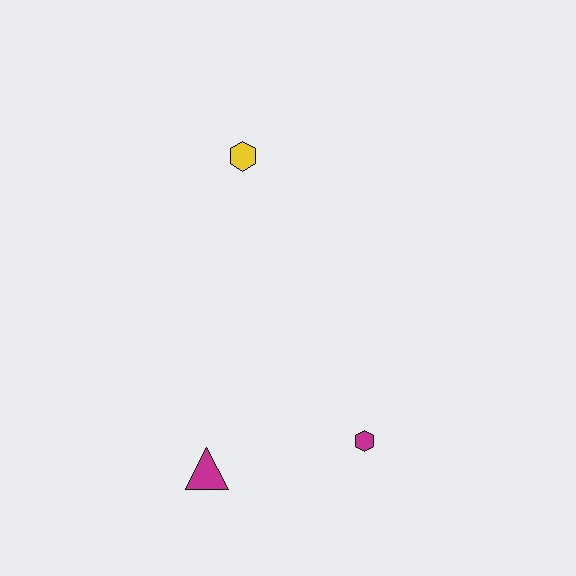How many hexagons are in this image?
There are 2 hexagons.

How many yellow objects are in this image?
There is 1 yellow object.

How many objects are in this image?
There are 3 objects.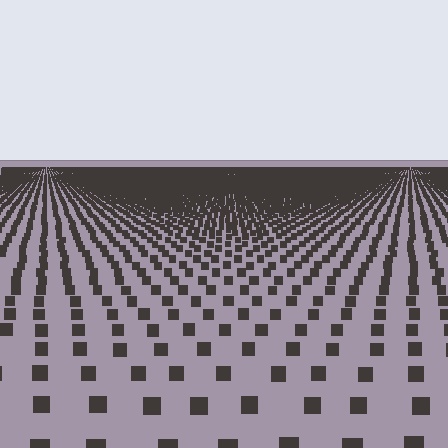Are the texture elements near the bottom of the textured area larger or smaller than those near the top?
Larger. Near the bottom, elements are closer to the viewer and appear at a bigger on-screen size.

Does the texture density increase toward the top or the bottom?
Density increases toward the top.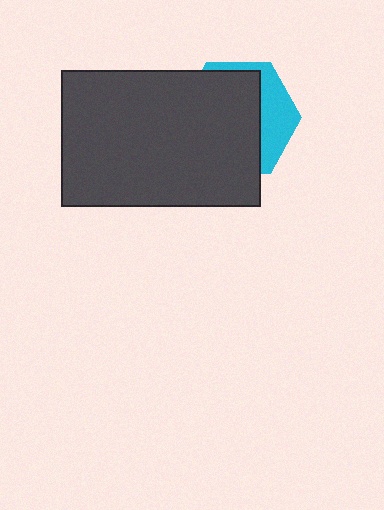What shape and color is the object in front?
The object in front is a dark gray rectangle.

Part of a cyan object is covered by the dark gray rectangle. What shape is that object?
It is a hexagon.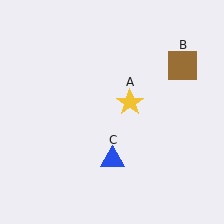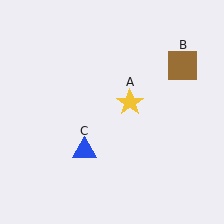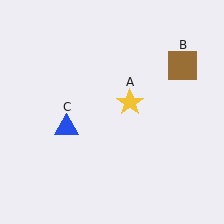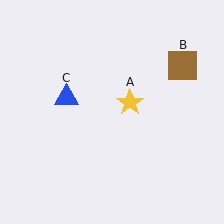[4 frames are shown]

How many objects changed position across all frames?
1 object changed position: blue triangle (object C).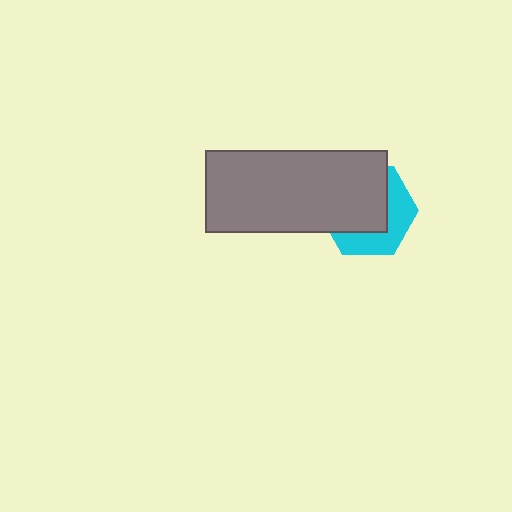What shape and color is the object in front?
The object in front is a gray rectangle.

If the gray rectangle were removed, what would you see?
You would see the complete cyan hexagon.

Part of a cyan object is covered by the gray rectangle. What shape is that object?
It is a hexagon.